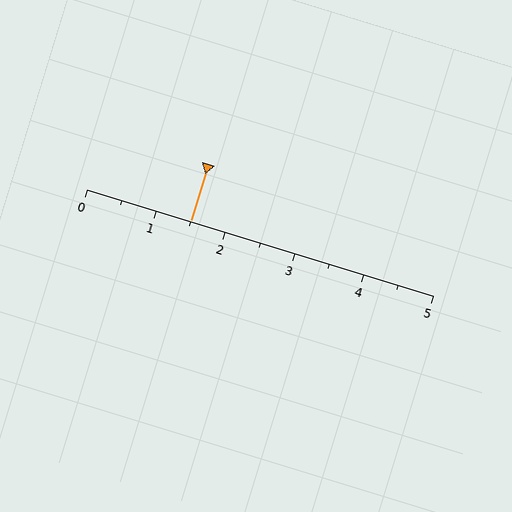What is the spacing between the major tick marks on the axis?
The major ticks are spaced 1 apart.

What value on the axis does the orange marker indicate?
The marker indicates approximately 1.5.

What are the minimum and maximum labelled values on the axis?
The axis runs from 0 to 5.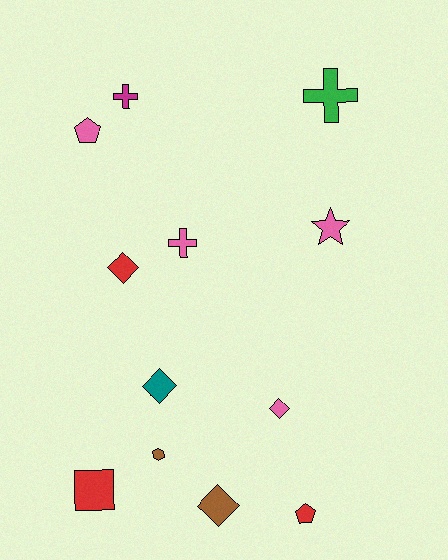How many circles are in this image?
There are no circles.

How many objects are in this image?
There are 12 objects.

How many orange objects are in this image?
There are no orange objects.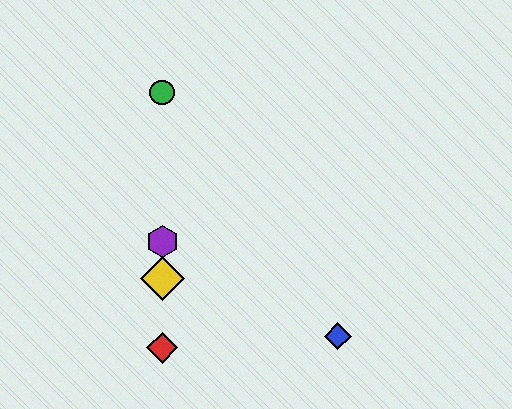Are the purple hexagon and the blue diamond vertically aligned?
No, the purple hexagon is at x≈162 and the blue diamond is at x≈338.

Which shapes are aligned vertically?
The red diamond, the green circle, the yellow diamond, the purple hexagon are aligned vertically.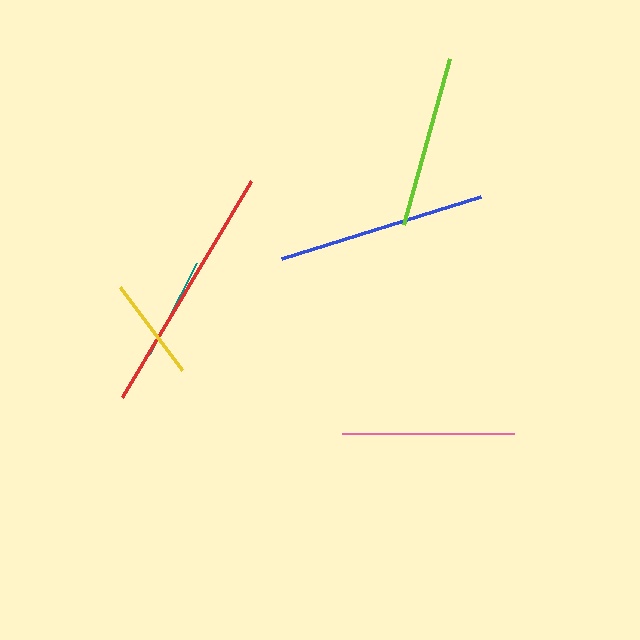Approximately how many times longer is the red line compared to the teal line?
The red line is approximately 2.5 times the length of the teal line.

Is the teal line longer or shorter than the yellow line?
The yellow line is longer than the teal line.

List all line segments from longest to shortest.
From longest to shortest: red, blue, lime, pink, yellow, teal.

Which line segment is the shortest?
The teal line is the shortest at approximately 102 pixels.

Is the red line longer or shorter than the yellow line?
The red line is longer than the yellow line.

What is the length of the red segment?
The red segment is approximately 251 pixels long.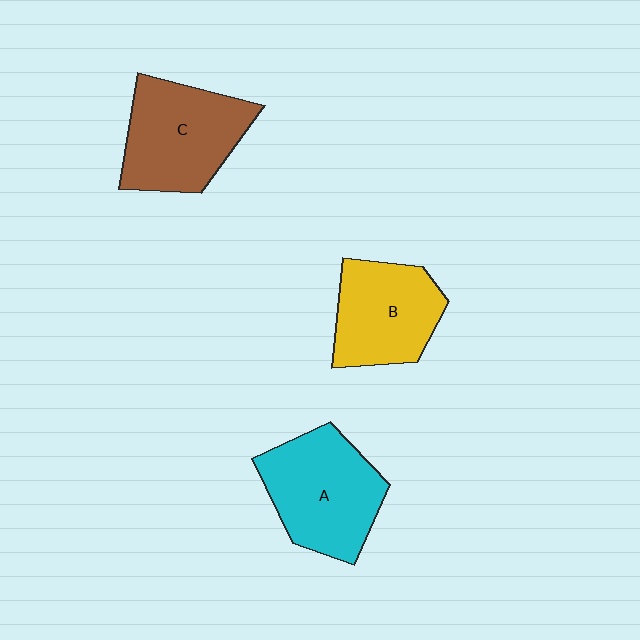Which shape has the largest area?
Shape A (cyan).